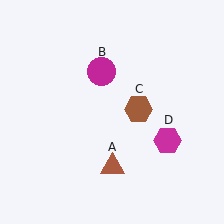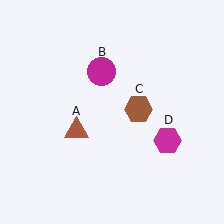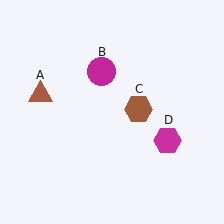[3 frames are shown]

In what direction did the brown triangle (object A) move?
The brown triangle (object A) moved up and to the left.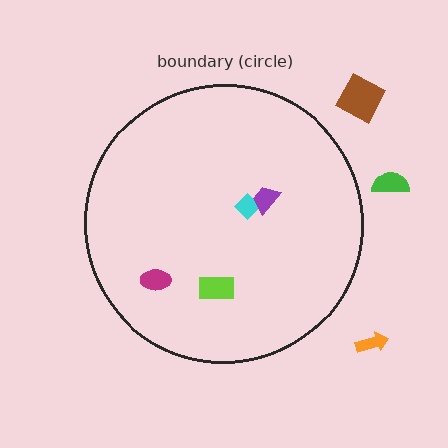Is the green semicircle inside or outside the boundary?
Outside.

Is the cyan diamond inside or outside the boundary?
Inside.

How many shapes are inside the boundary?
4 inside, 3 outside.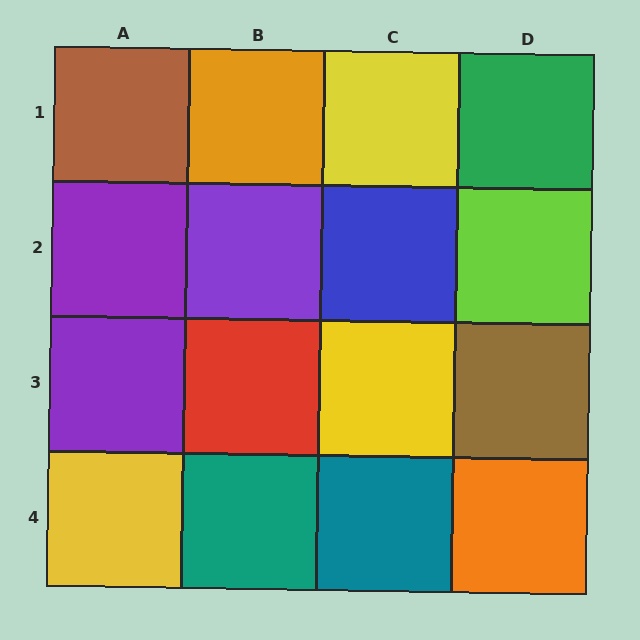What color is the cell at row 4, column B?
Teal.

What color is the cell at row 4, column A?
Yellow.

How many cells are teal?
2 cells are teal.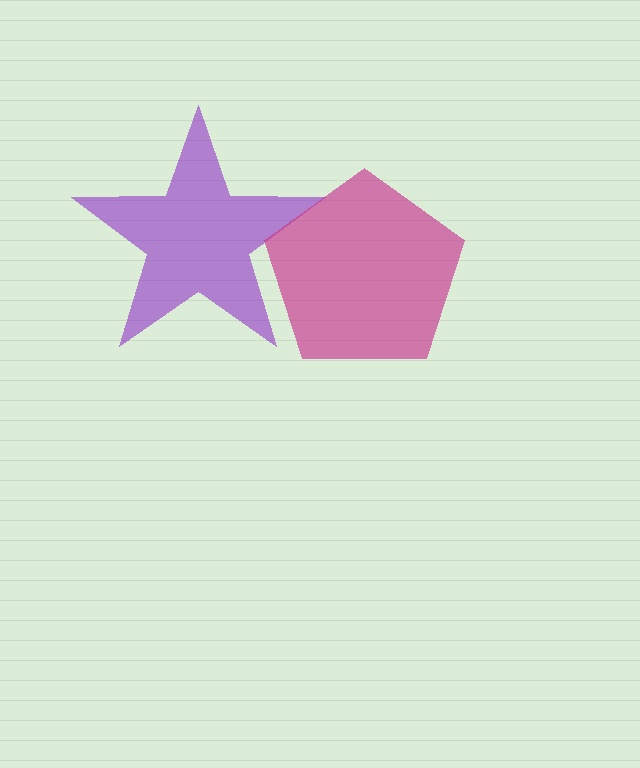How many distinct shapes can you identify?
There are 2 distinct shapes: a purple star, a magenta pentagon.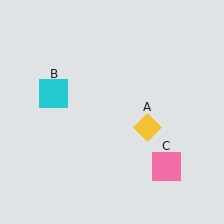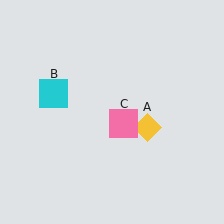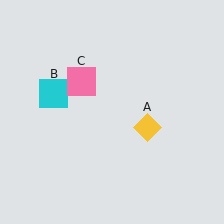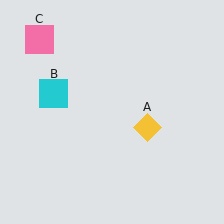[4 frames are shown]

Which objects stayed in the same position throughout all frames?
Yellow diamond (object A) and cyan square (object B) remained stationary.